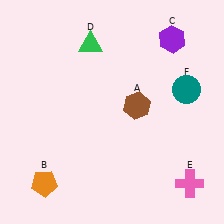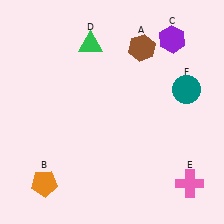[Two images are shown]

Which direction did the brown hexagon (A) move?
The brown hexagon (A) moved up.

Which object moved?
The brown hexagon (A) moved up.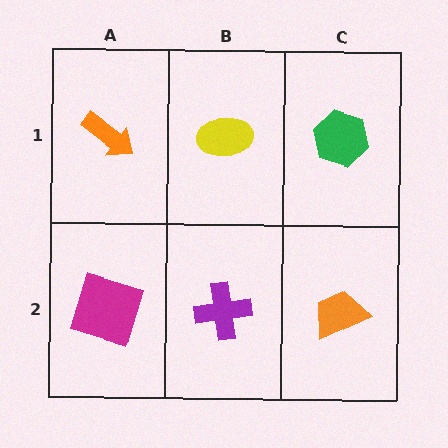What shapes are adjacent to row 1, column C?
An orange trapezoid (row 2, column C), a yellow ellipse (row 1, column B).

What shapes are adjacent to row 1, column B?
A purple cross (row 2, column B), an orange arrow (row 1, column A), a green hexagon (row 1, column C).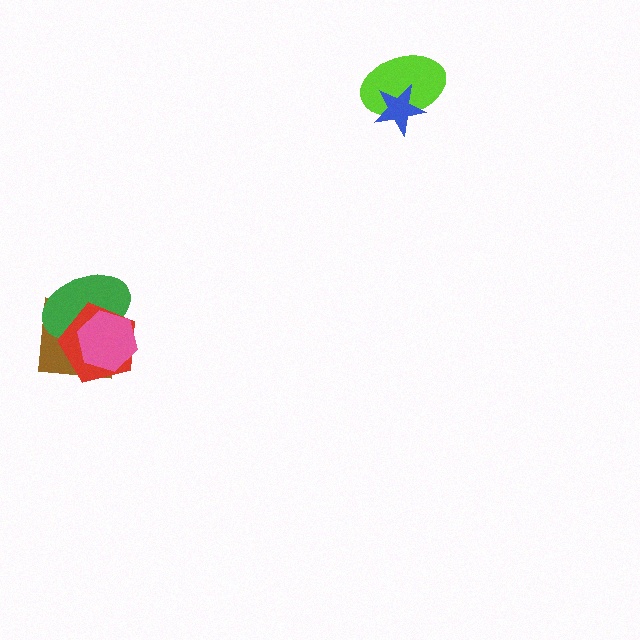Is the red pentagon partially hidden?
Yes, it is partially covered by another shape.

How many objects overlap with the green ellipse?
3 objects overlap with the green ellipse.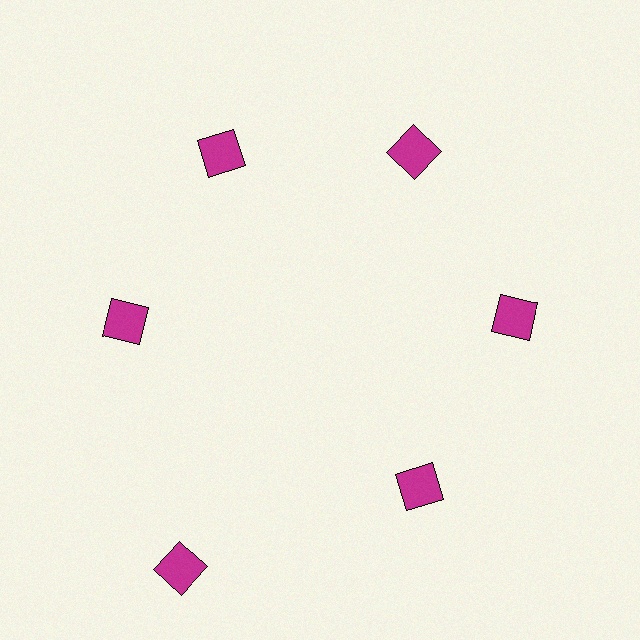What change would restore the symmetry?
The symmetry would be restored by moving it inward, back onto the ring so that all 6 squares sit at equal angles and equal distance from the center.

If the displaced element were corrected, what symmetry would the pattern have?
It would have 6-fold rotational symmetry — the pattern would map onto itself every 60 degrees.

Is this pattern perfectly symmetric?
No. The 6 magenta squares are arranged in a ring, but one element near the 7 o'clock position is pushed outward from the center, breaking the 6-fold rotational symmetry.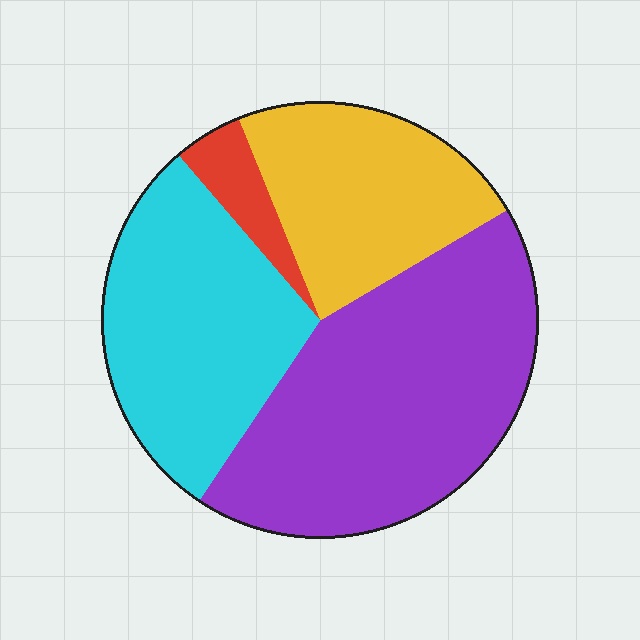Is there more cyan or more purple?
Purple.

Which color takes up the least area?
Red, at roughly 5%.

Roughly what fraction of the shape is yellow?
Yellow takes up about one quarter (1/4) of the shape.